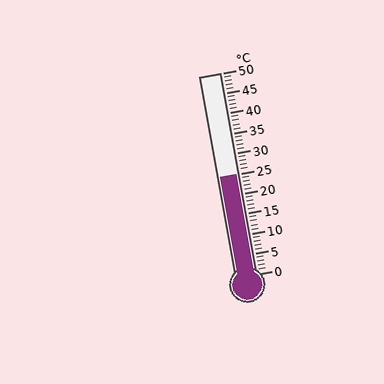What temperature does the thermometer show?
The thermometer shows approximately 25°C.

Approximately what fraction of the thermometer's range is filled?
The thermometer is filled to approximately 50% of its range.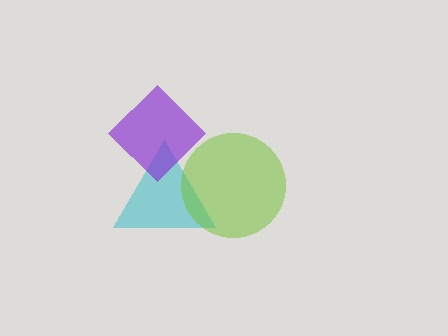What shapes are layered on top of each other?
The layered shapes are: a cyan triangle, a purple diamond, a lime circle.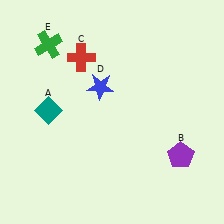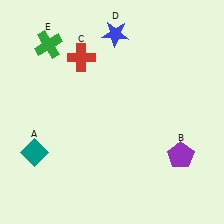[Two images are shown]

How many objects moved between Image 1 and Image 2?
2 objects moved between the two images.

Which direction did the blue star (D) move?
The blue star (D) moved up.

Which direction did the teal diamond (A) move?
The teal diamond (A) moved down.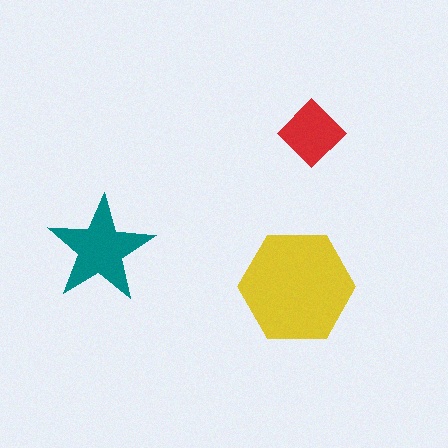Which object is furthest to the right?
The red diamond is rightmost.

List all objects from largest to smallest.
The yellow hexagon, the teal star, the red diamond.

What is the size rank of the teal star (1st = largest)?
2nd.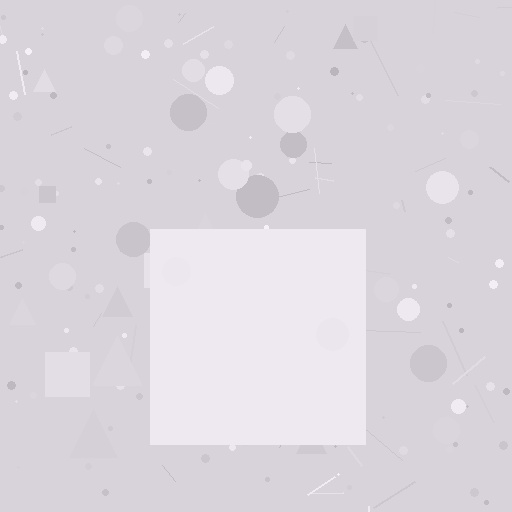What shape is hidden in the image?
A square is hidden in the image.